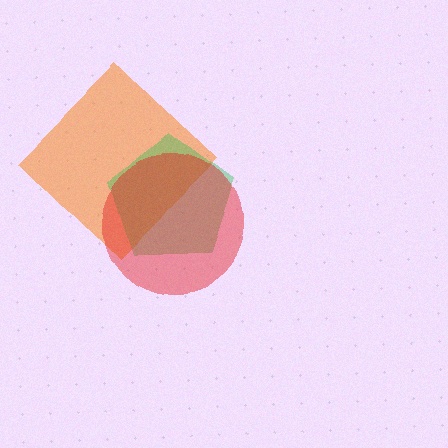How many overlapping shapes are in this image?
There are 3 overlapping shapes in the image.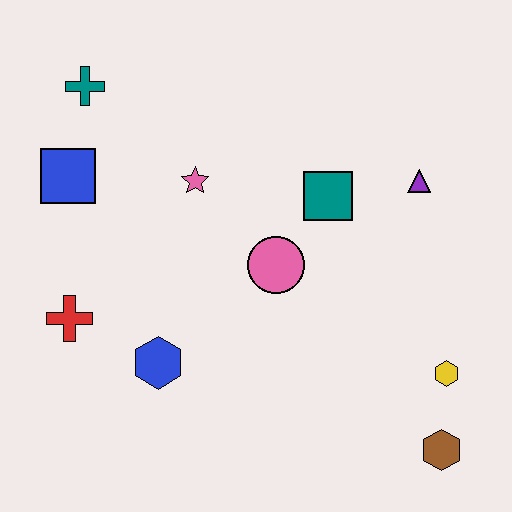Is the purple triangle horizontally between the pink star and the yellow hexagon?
Yes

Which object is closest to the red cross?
The blue hexagon is closest to the red cross.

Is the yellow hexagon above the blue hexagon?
No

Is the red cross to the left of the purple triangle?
Yes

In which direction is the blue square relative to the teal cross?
The blue square is below the teal cross.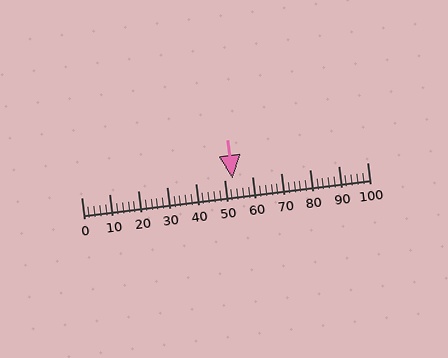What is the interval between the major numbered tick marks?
The major tick marks are spaced 10 units apart.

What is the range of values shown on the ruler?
The ruler shows values from 0 to 100.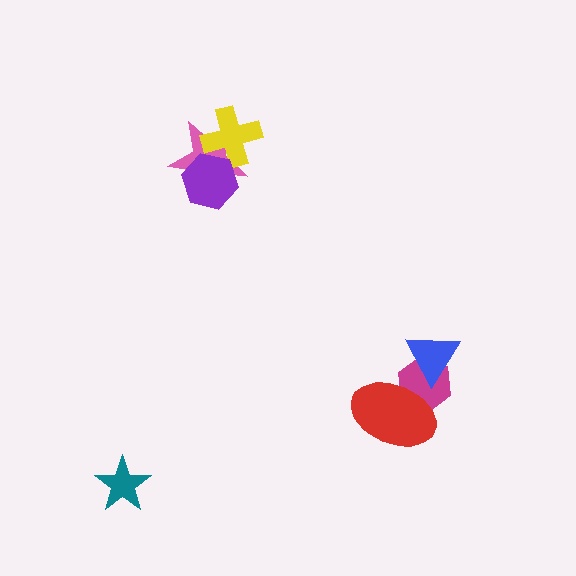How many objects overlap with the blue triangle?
1 object overlaps with the blue triangle.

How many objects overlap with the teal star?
0 objects overlap with the teal star.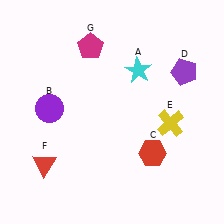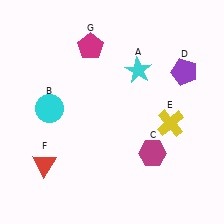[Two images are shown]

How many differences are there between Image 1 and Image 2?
There are 2 differences between the two images.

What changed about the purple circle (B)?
In Image 1, B is purple. In Image 2, it changed to cyan.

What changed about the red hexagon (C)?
In Image 1, C is red. In Image 2, it changed to magenta.